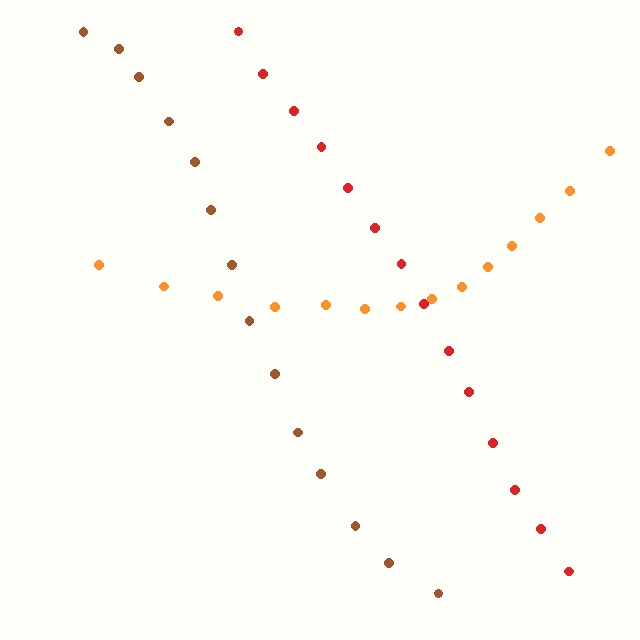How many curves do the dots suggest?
There are 3 distinct paths.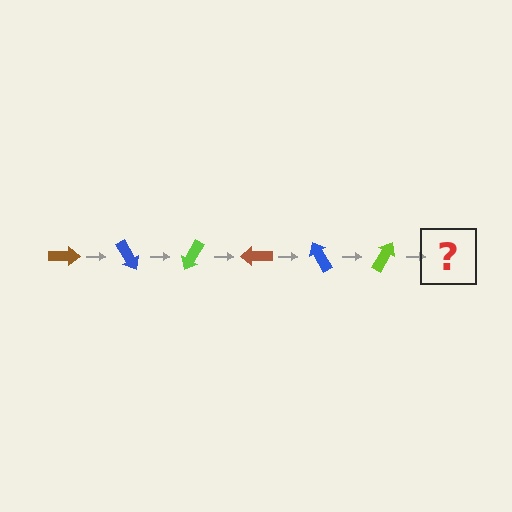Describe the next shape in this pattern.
It should be a brown arrow, rotated 360 degrees from the start.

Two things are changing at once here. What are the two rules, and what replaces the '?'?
The two rules are that it rotates 60 degrees each step and the color cycles through brown, blue, and lime. The '?' should be a brown arrow, rotated 360 degrees from the start.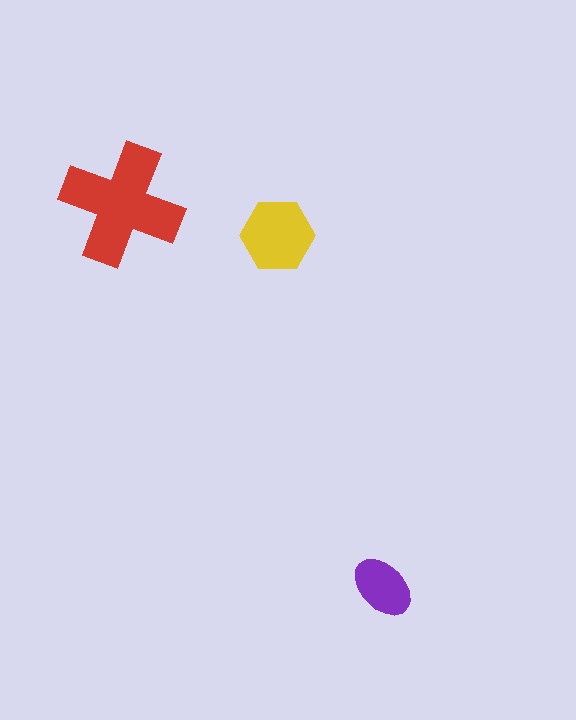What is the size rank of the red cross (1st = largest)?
1st.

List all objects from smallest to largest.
The purple ellipse, the yellow hexagon, the red cross.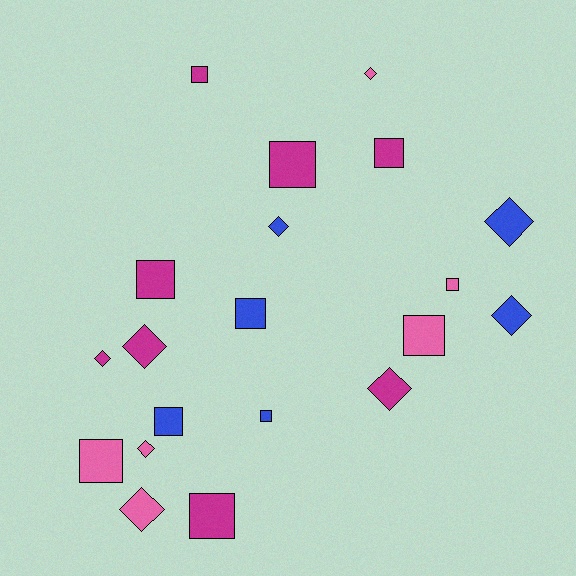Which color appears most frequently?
Magenta, with 8 objects.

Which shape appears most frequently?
Square, with 11 objects.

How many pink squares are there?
There are 3 pink squares.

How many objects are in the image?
There are 20 objects.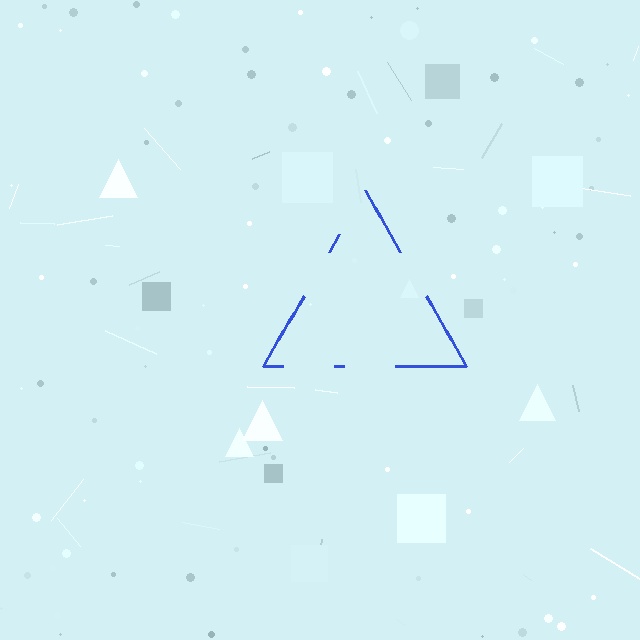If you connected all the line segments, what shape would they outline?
They would outline a triangle.